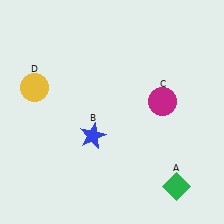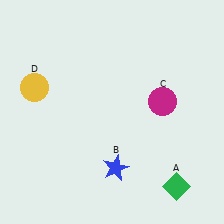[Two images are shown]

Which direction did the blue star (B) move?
The blue star (B) moved down.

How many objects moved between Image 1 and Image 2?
1 object moved between the two images.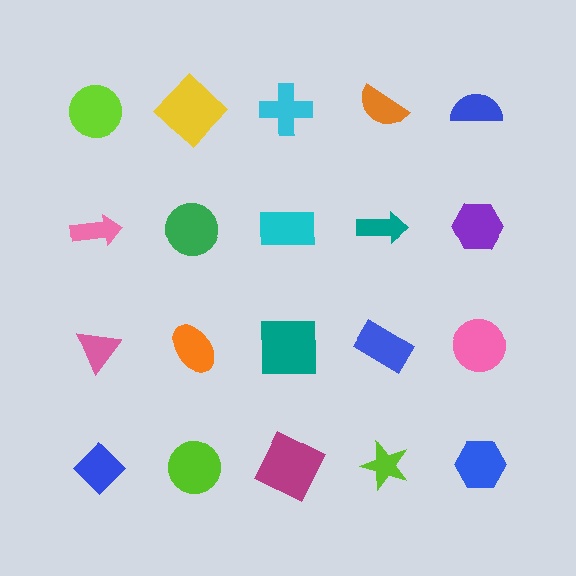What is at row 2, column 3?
A cyan rectangle.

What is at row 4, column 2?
A lime circle.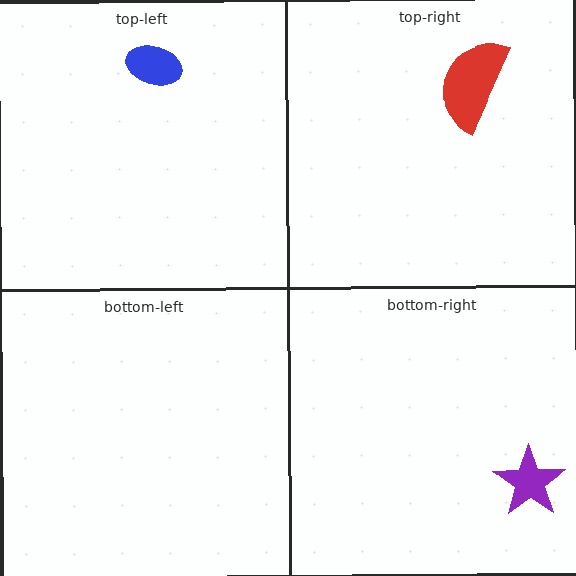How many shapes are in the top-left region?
1.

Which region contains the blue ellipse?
The top-left region.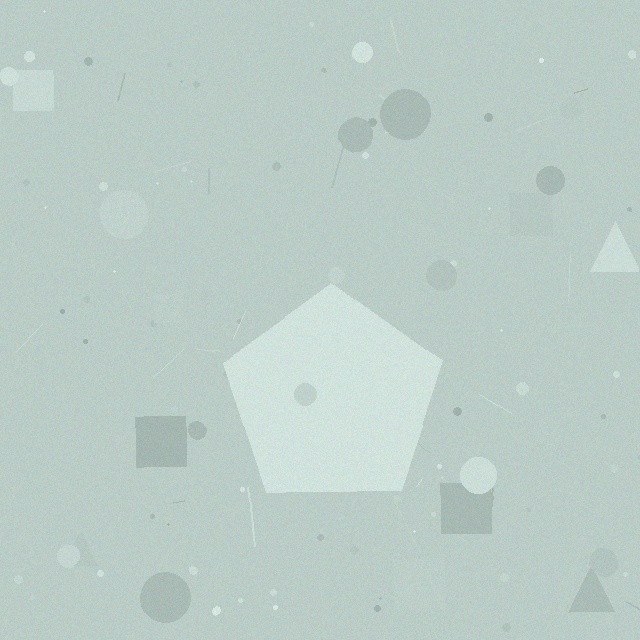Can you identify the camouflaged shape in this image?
The camouflaged shape is a pentagon.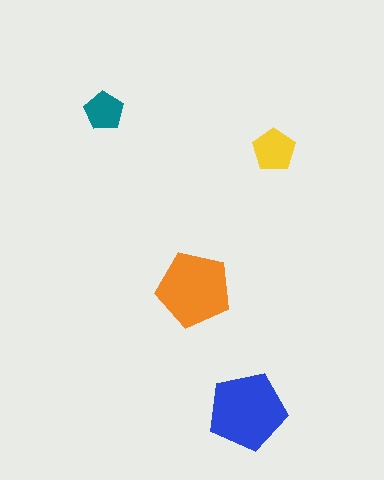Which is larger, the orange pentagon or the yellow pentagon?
The orange one.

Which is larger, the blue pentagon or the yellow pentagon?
The blue one.